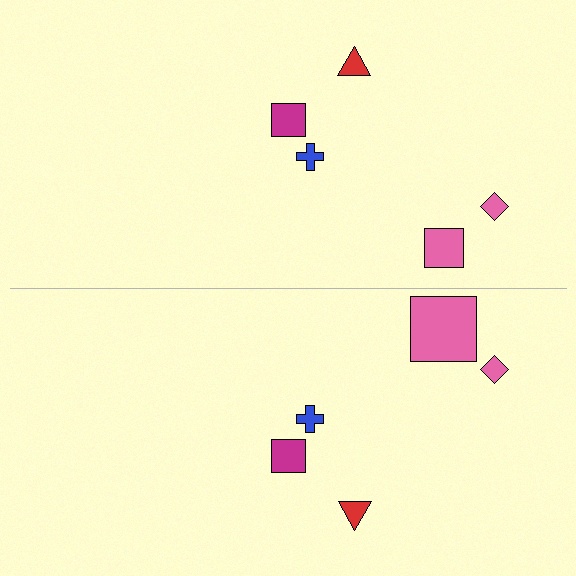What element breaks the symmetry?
The pink square on the bottom side has a different size than its mirror counterpart.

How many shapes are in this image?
There are 10 shapes in this image.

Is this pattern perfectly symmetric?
No, the pattern is not perfectly symmetric. The pink square on the bottom side has a different size than its mirror counterpart.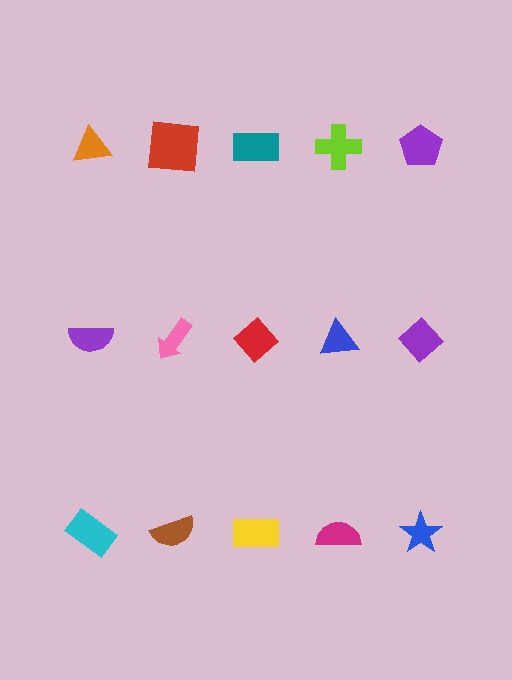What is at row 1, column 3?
A teal rectangle.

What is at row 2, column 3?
A red diamond.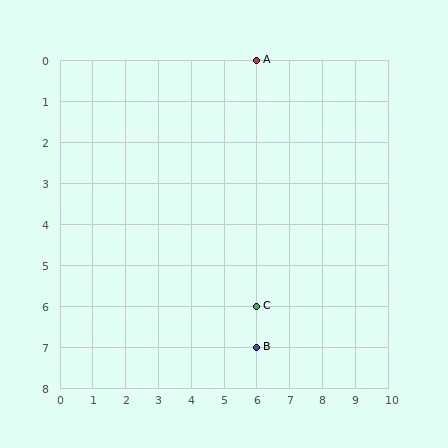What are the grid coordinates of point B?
Point B is at grid coordinates (6, 7).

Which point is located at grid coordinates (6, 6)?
Point C is at (6, 6).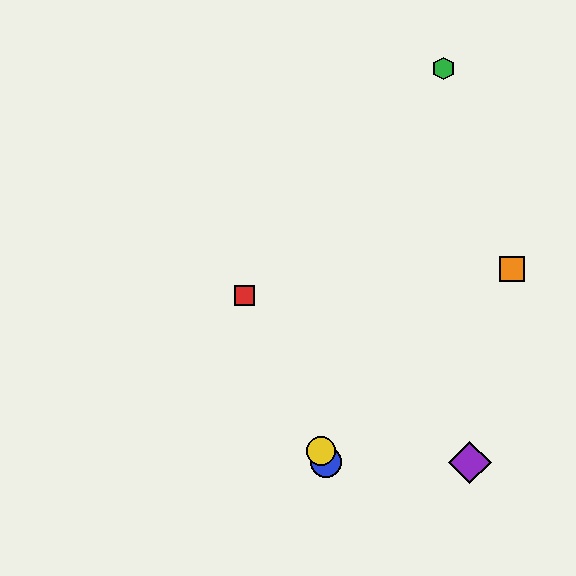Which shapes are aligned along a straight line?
The red square, the blue circle, the yellow circle are aligned along a straight line.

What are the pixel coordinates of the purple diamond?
The purple diamond is at (470, 463).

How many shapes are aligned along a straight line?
3 shapes (the red square, the blue circle, the yellow circle) are aligned along a straight line.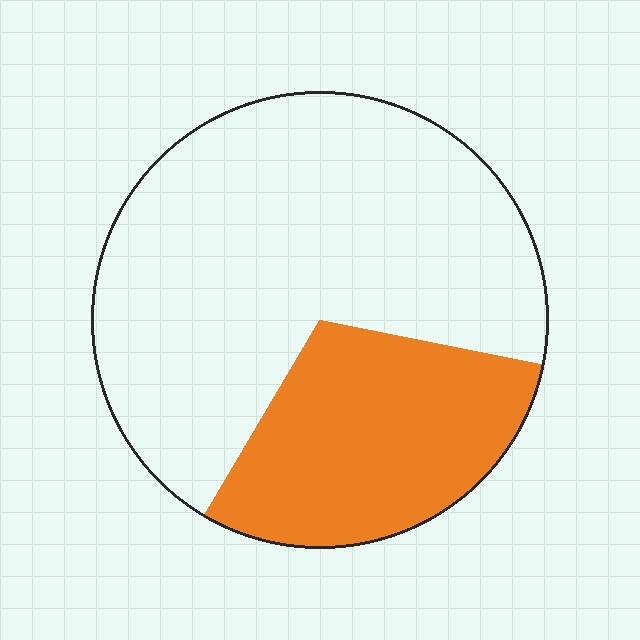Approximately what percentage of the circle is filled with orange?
Approximately 30%.